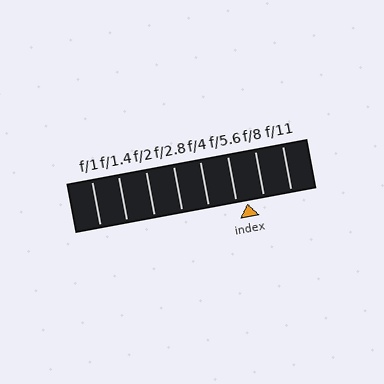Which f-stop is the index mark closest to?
The index mark is closest to f/5.6.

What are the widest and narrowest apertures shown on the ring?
The widest aperture shown is f/1 and the narrowest is f/11.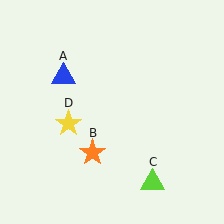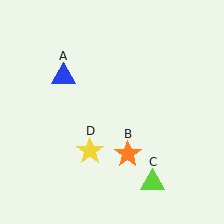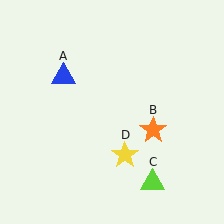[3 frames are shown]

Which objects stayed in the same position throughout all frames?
Blue triangle (object A) and lime triangle (object C) remained stationary.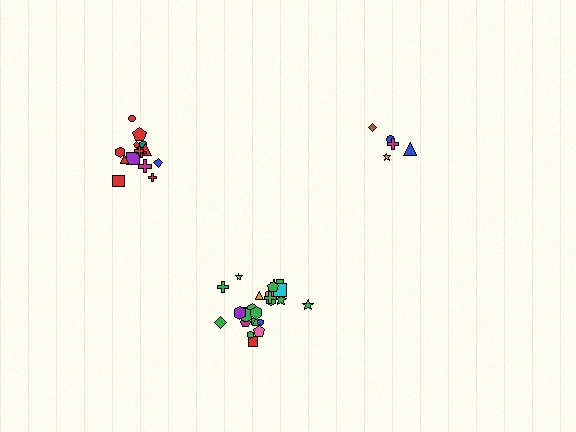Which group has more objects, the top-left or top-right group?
The top-left group.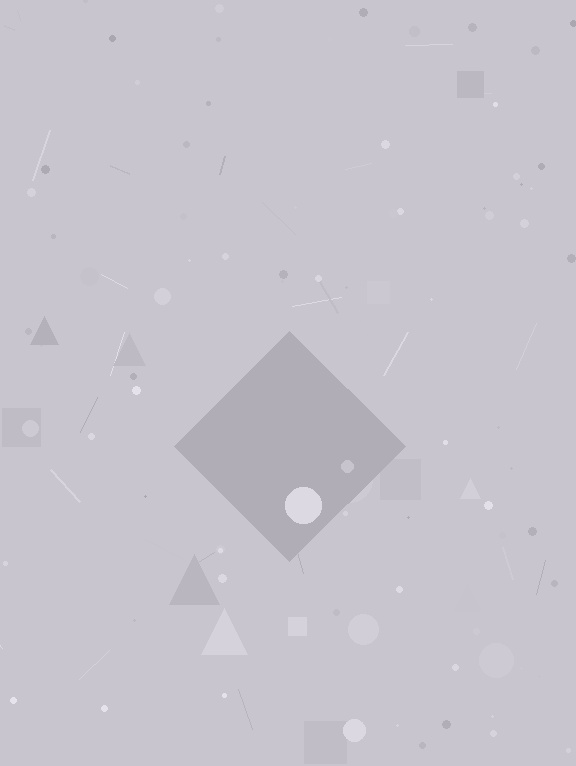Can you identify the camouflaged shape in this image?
The camouflaged shape is a diamond.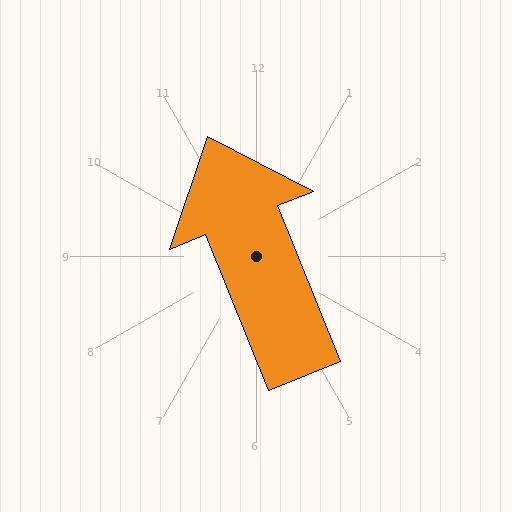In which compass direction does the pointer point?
North.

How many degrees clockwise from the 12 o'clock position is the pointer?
Approximately 338 degrees.